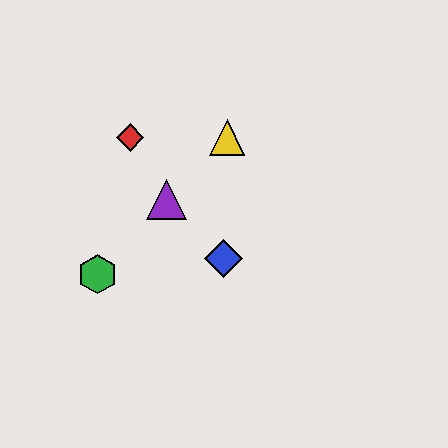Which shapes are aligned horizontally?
The red diamond, the yellow triangle are aligned horizontally.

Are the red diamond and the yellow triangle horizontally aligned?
Yes, both are at y≈138.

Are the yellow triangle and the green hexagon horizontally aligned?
No, the yellow triangle is at y≈138 and the green hexagon is at y≈274.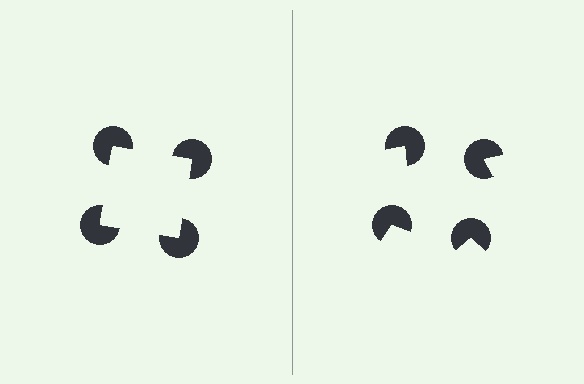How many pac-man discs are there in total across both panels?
8 — 4 on each side.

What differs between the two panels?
The pac-man discs are positioned identically on both sides; only the wedge orientations differ. On the left they align to a square; on the right they are misaligned.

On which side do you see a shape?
An illusory square appears on the left side. On the right side the wedge cuts are rotated, so no coherent shape forms.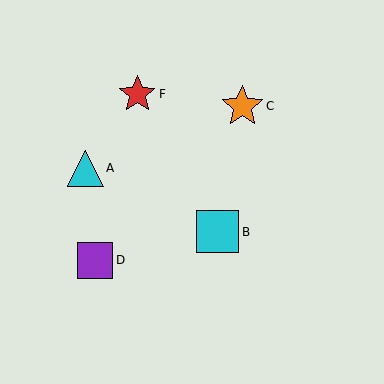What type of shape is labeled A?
Shape A is a cyan triangle.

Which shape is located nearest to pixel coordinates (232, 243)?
The cyan square (labeled B) at (218, 232) is nearest to that location.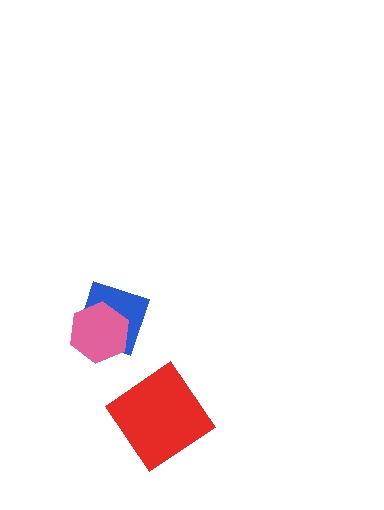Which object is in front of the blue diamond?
The pink hexagon is in front of the blue diamond.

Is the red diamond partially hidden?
No, no other shape covers it.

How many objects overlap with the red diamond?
0 objects overlap with the red diamond.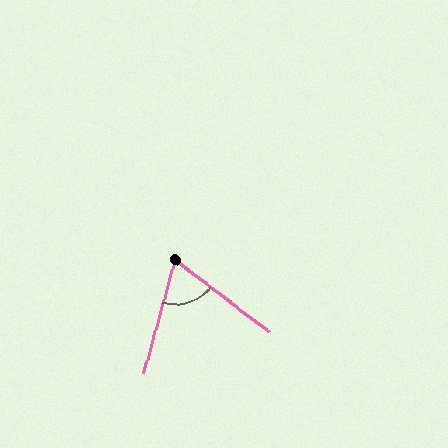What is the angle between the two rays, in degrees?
Approximately 68 degrees.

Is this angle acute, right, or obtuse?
It is acute.